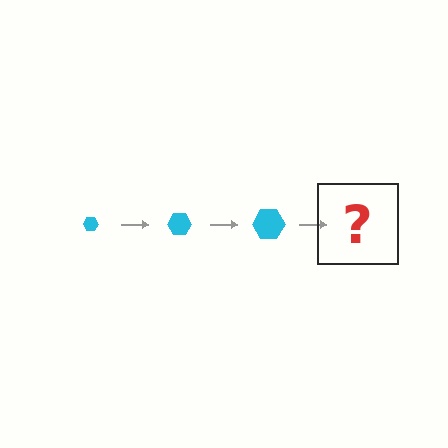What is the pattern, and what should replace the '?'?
The pattern is that the hexagon gets progressively larger each step. The '?' should be a cyan hexagon, larger than the previous one.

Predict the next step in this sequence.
The next step is a cyan hexagon, larger than the previous one.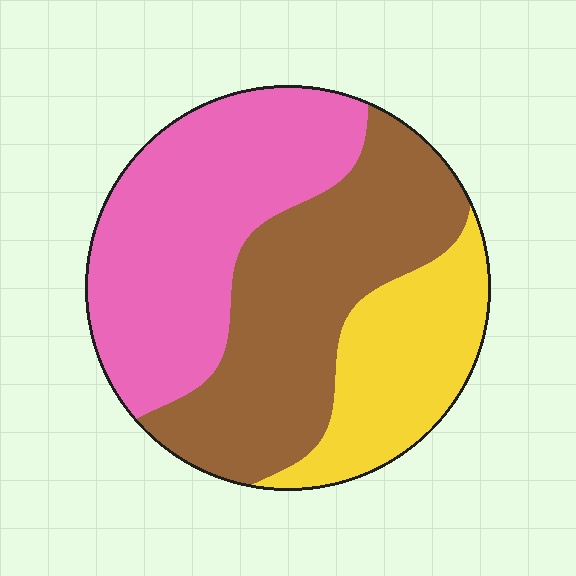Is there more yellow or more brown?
Brown.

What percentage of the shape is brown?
Brown covers 39% of the shape.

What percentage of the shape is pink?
Pink takes up between a quarter and a half of the shape.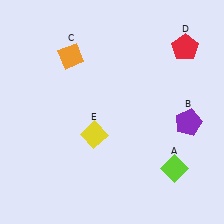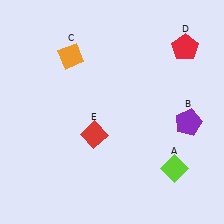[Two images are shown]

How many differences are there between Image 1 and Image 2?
There is 1 difference between the two images.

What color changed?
The diamond (E) changed from yellow in Image 1 to red in Image 2.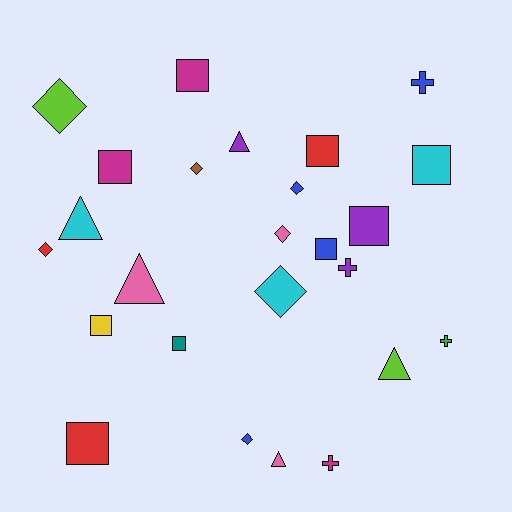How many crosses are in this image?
There are 4 crosses.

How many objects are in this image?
There are 25 objects.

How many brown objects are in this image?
There is 1 brown object.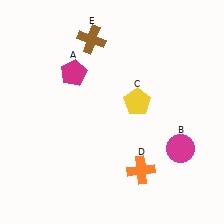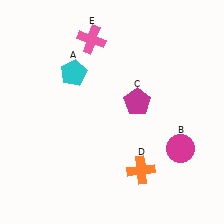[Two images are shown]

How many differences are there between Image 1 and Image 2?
There are 3 differences between the two images.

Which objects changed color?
A changed from magenta to cyan. C changed from yellow to magenta. E changed from brown to pink.